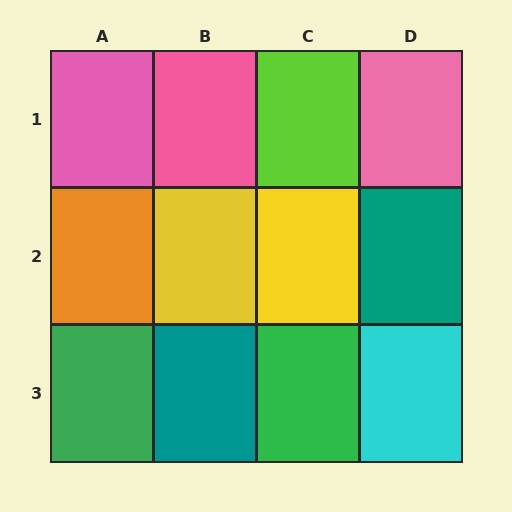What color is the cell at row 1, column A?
Pink.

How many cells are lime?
1 cell is lime.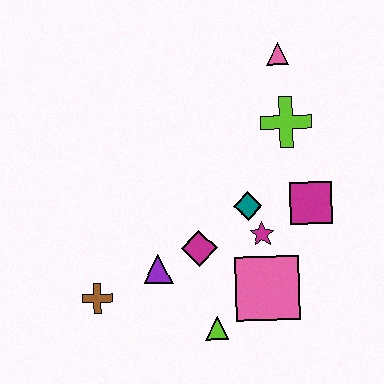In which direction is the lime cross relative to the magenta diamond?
The lime cross is above the magenta diamond.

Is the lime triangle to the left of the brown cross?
No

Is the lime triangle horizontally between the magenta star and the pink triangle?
No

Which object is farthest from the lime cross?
The brown cross is farthest from the lime cross.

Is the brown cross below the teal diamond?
Yes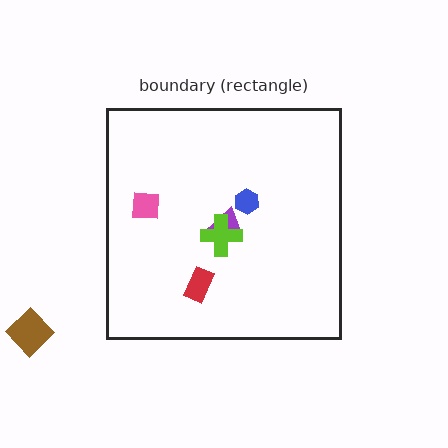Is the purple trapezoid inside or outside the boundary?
Inside.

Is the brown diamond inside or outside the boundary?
Outside.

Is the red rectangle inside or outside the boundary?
Inside.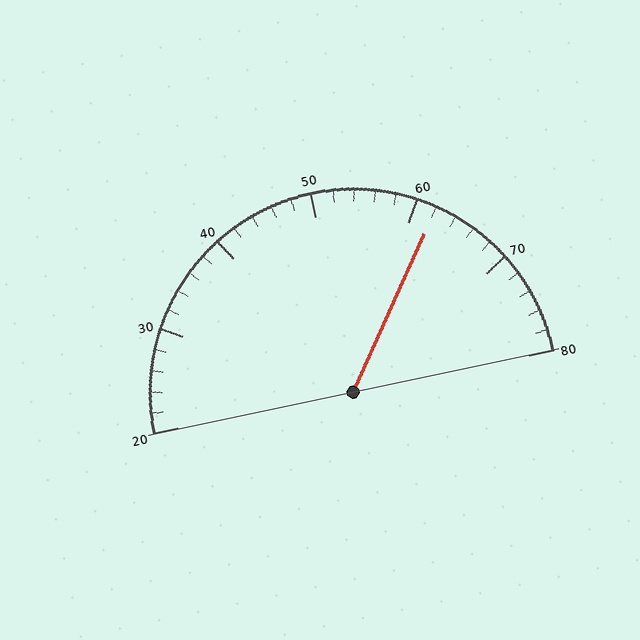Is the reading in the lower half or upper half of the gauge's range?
The reading is in the upper half of the range (20 to 80).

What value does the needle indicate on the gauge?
The needle indicates approximately 62.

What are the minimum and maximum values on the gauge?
The gauge ranges from 20 to 80.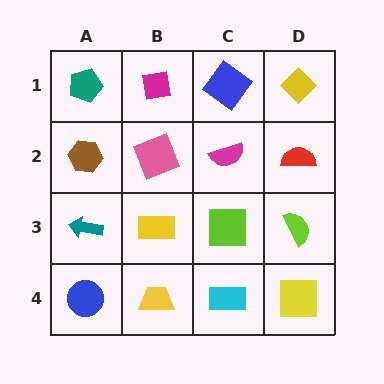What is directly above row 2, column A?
A teal pentagon.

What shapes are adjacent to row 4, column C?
A lime square (row 3, column C), a yellow trapezoid (row 4, column B), a yellow square (row 4, column D).